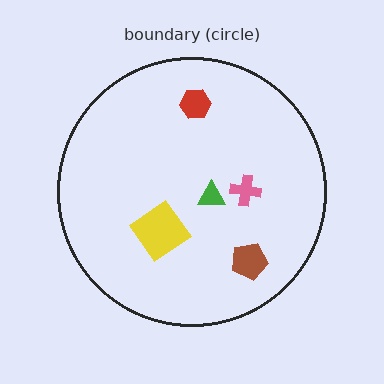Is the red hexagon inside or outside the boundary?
Inside.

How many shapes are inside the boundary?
5 inside, 0 outside.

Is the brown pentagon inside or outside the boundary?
Inside.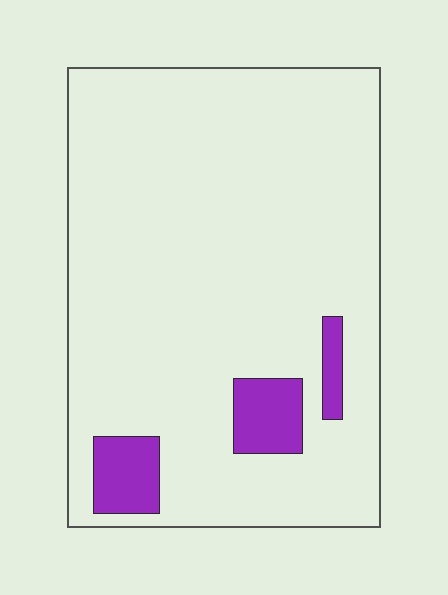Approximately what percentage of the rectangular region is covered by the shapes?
Approximately 10%.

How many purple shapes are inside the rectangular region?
3.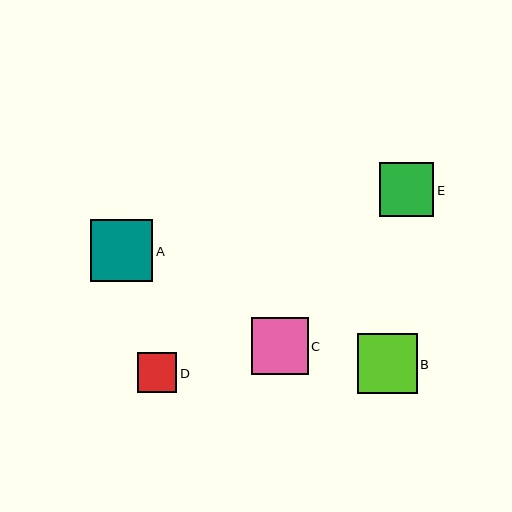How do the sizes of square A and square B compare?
Square A and square B are approximately the same size.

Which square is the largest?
Square A is the largest with a size of approximately 62 pixels.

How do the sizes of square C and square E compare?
Square C and square E are approximately the same size.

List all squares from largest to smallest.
From largest to smallest: A, B, C, E, D.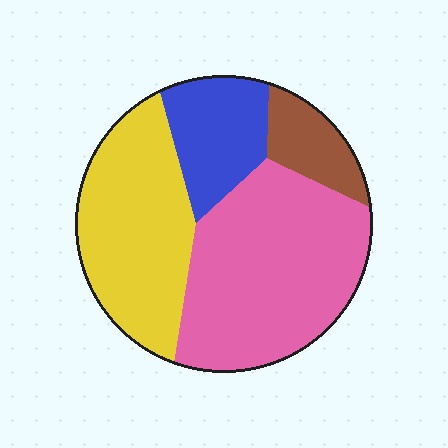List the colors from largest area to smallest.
From largest to smallest: pink, yellow, blue, brown.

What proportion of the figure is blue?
Blue covers roughly 15% of the figure.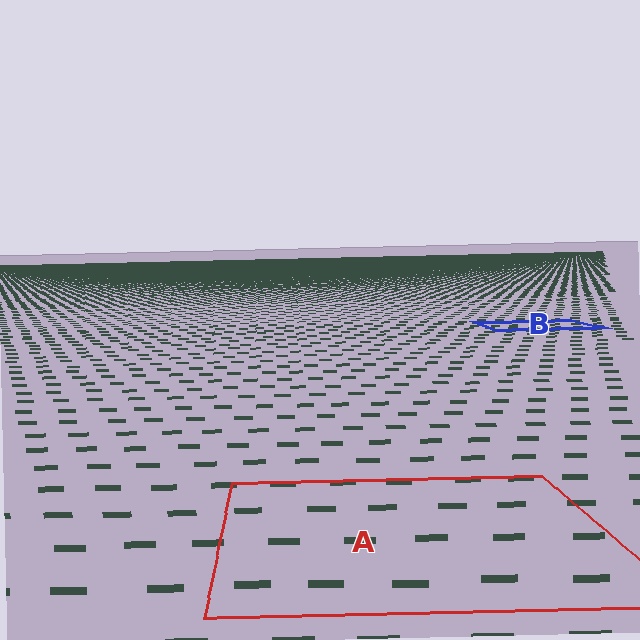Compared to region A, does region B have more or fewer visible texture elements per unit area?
Region B has more texture elements per unit area — they are packed more densely because it is farther away.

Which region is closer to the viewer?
Region A is closer. The texture elements there are larger and more spread out.